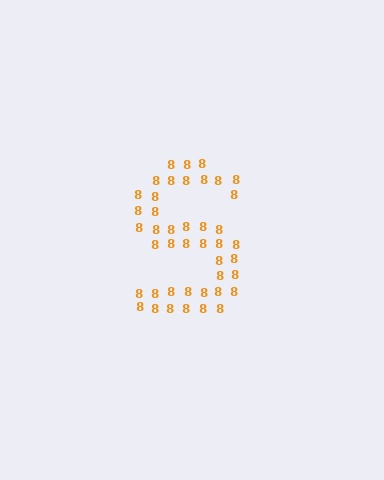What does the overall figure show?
The overall figure shows the letter S.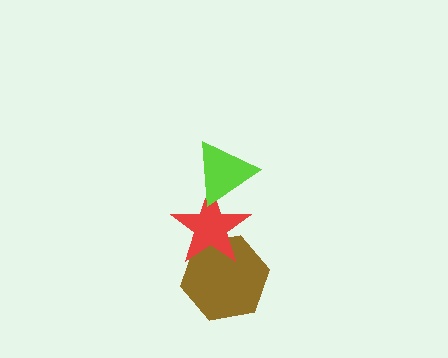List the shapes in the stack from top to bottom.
From top to bottom: the lime triangle, the red star, the brown hexagon.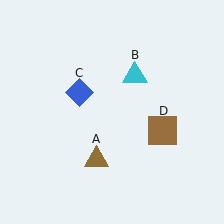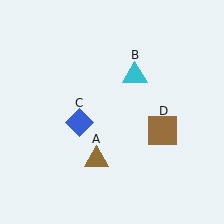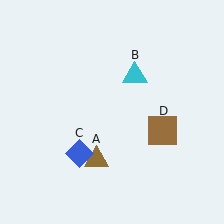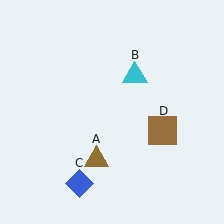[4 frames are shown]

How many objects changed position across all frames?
1 object changed position: blue diamond (object C).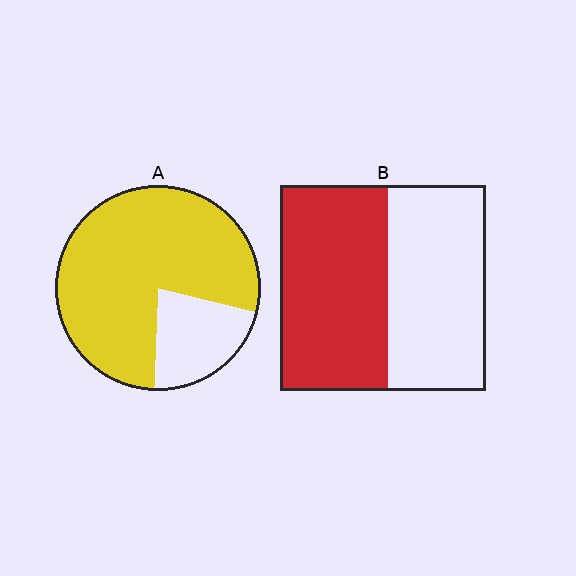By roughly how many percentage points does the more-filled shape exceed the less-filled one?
By roughly 25 percentage points (A over B).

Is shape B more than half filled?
Roughly half.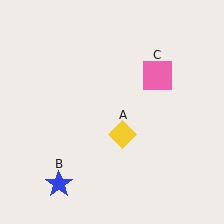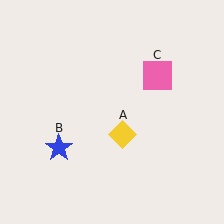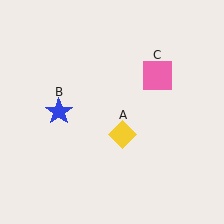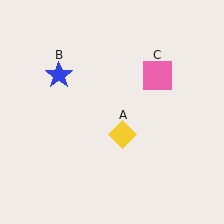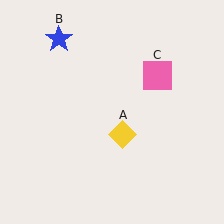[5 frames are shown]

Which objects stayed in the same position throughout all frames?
Yellow diamond (object A) and pink square (object C) remained stationary.